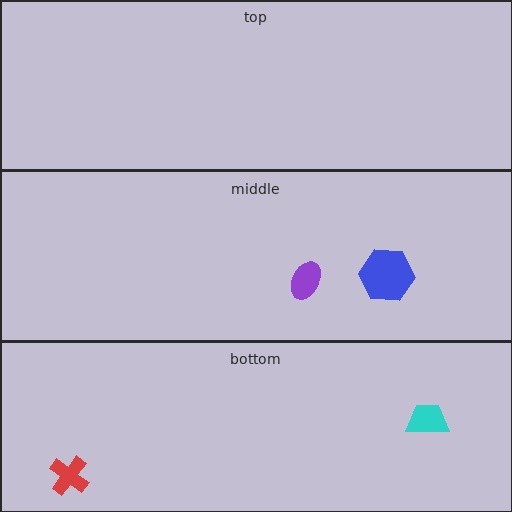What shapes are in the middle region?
The purple ellipse, the blue hexagon.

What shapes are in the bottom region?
The cyan trapezoid, the red cross.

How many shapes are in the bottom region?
2.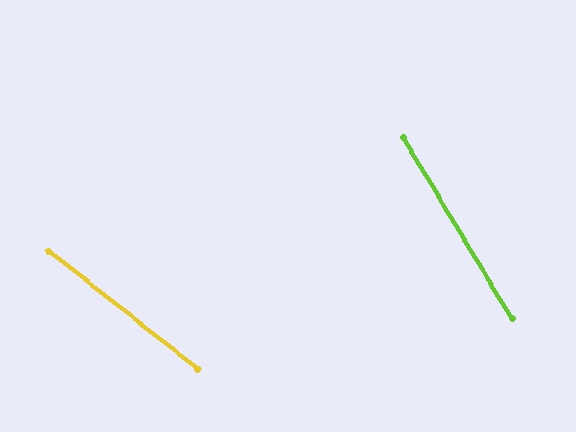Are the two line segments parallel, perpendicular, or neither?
Neither parallel nor perpendicular — they differ by about 20°.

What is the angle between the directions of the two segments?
Approximately 20 degrees.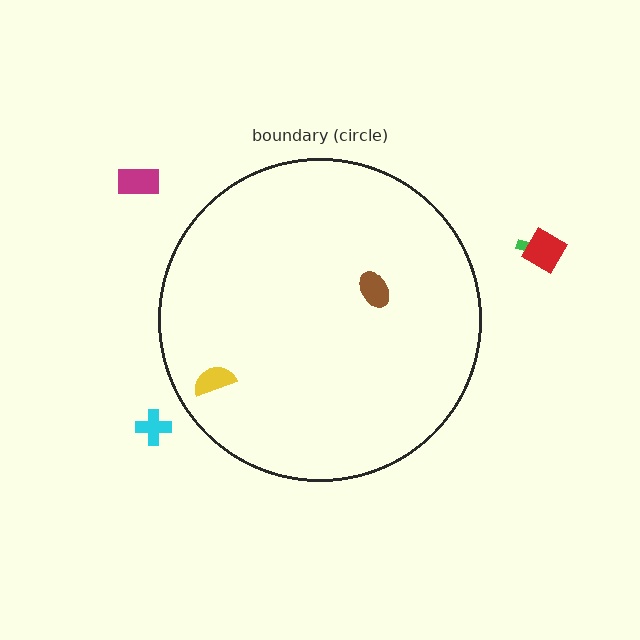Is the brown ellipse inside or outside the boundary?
Inside.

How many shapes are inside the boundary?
2 inside, 4 outside.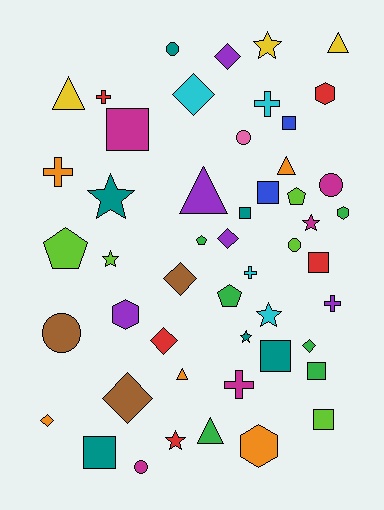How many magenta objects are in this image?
There are 5 magenta objects.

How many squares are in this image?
There are 9 squares.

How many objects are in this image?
There are 50 objects.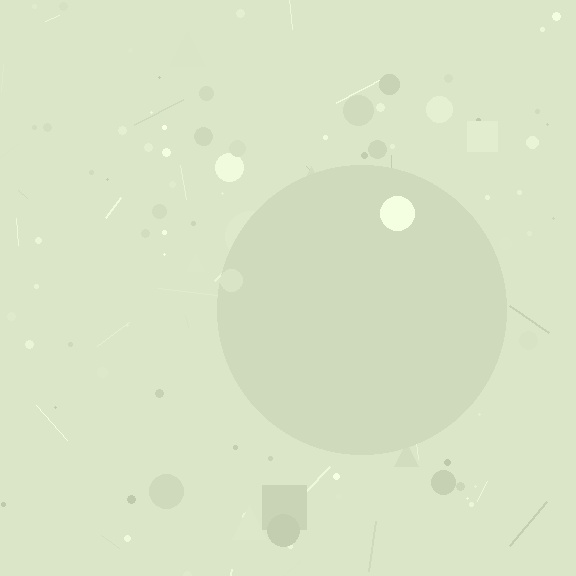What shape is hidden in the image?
A circle is hidden in the image.